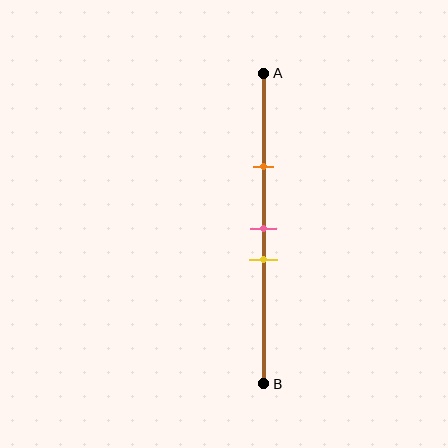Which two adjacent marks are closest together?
The pink and yellow marks are the closest adjacent pair.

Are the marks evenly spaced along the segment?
No, the marks are not evenly spaced.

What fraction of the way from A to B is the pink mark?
The pink mark is approximately 50% (0.5) of the way from A to B.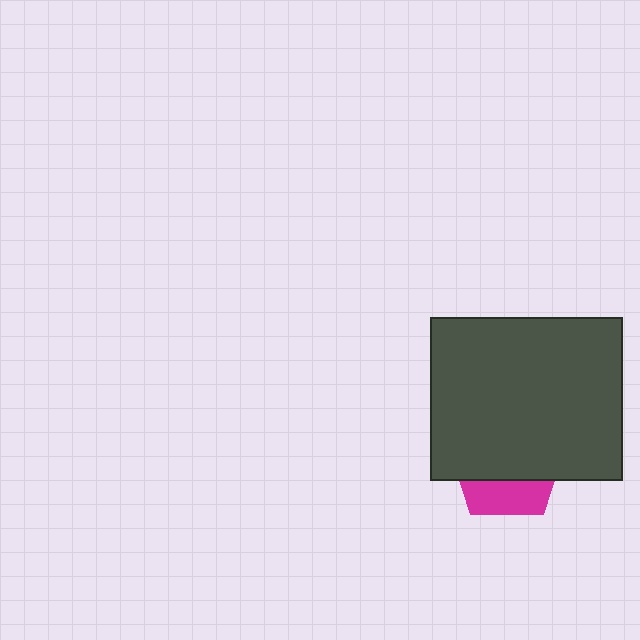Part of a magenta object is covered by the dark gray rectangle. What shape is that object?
It is a pentagon.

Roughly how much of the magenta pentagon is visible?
A small part of it is visible (roughly 31%).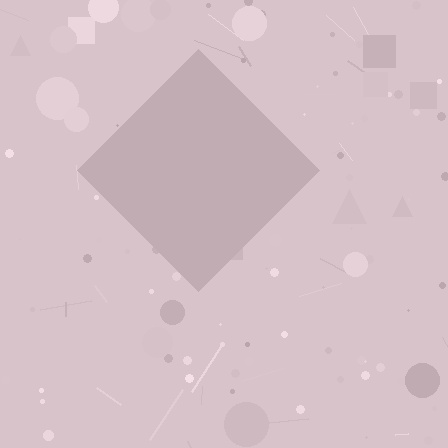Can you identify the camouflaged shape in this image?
The camouflaged shape is a diamond.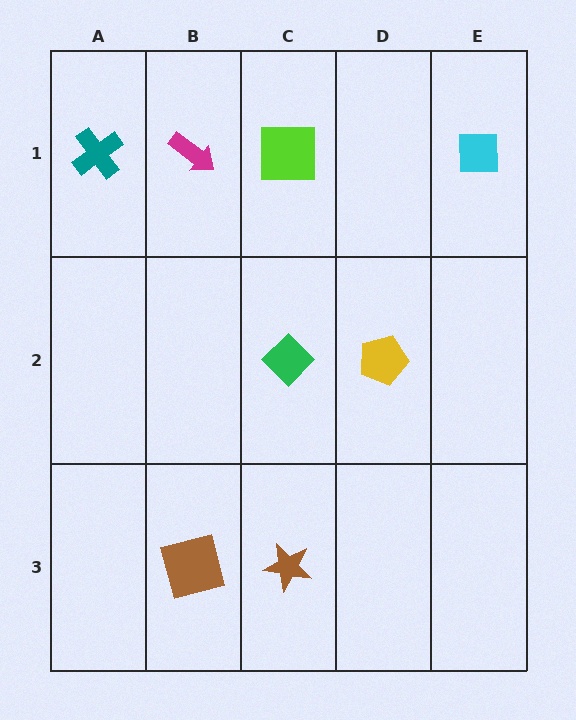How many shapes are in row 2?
2 shapes.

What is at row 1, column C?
A lime square.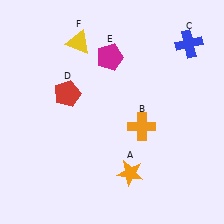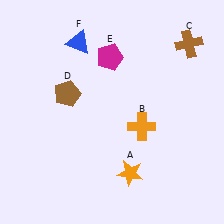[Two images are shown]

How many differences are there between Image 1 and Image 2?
There are 3 differences between the two images.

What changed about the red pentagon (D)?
In Image 1, D is red. In Image 2, it changed to brown.